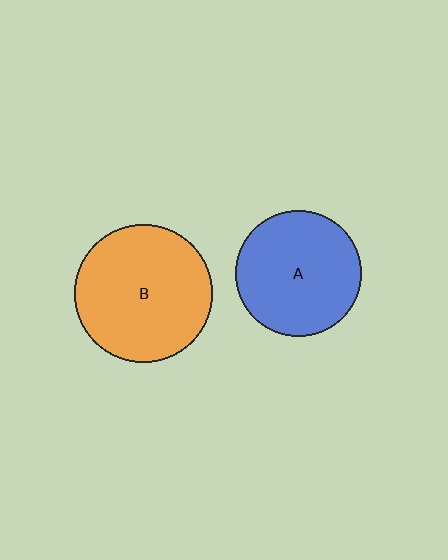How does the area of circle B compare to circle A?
Approximately 1.2 times.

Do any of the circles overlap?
No, none of the circles overlap.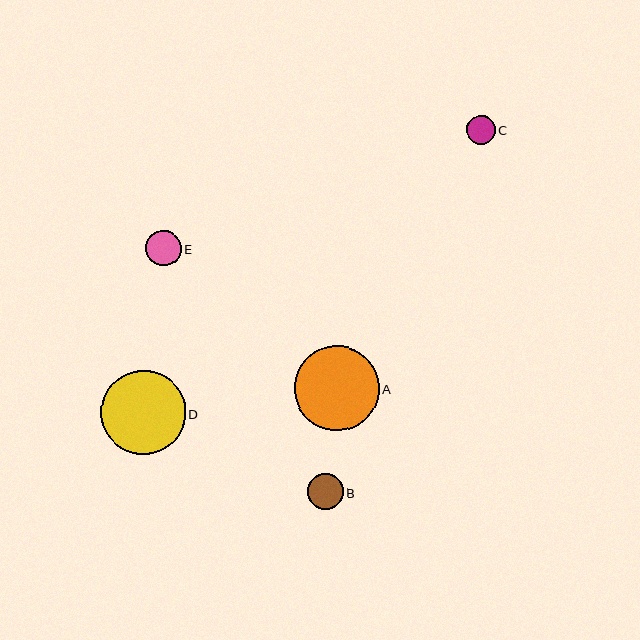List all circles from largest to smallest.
From largest to smallest: A, D, B, E, C.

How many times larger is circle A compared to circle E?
Circle A is approximately 2.4 times the size of circle E.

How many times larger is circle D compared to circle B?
Circle D is approximately 2.3 times the size of circle B.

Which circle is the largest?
Circle A is the largest with a size of approximately 85 pixels.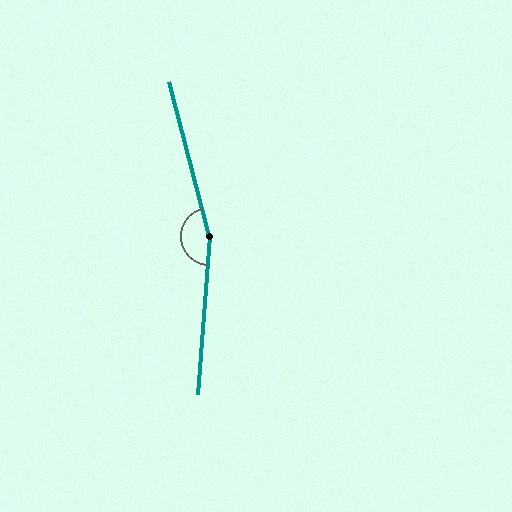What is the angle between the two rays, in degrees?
Approximately 161 degrees.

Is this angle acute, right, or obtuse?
It is obtuse.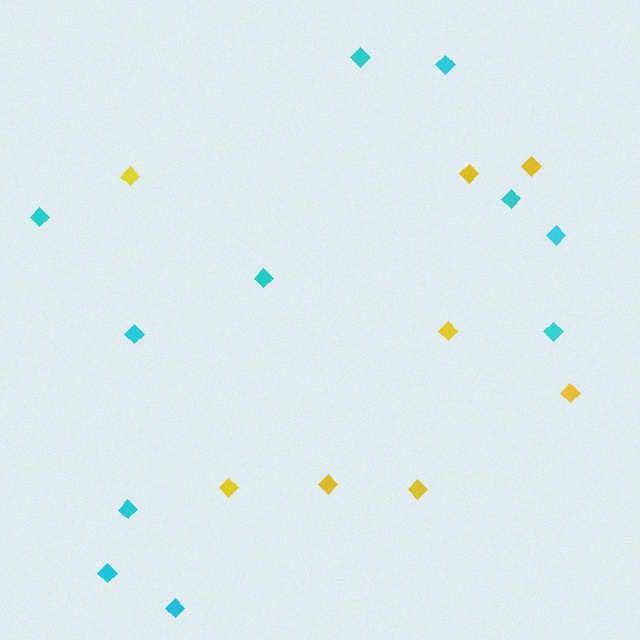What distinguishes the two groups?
There are 2 groups: one group of cyan diamonds (11) and one group of yellow diamonds (8).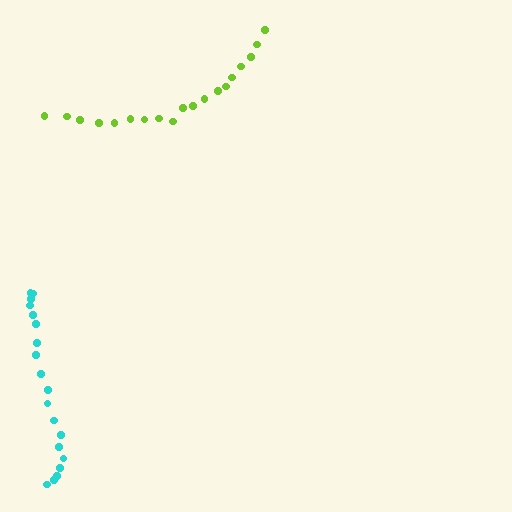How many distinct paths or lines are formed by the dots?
There are 2 distinct paths.